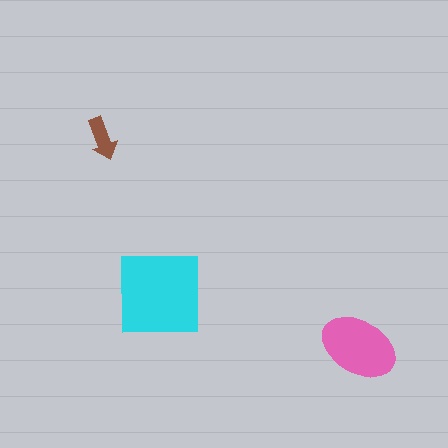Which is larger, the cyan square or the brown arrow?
The cyan square.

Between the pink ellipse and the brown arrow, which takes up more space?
The pink ellipse.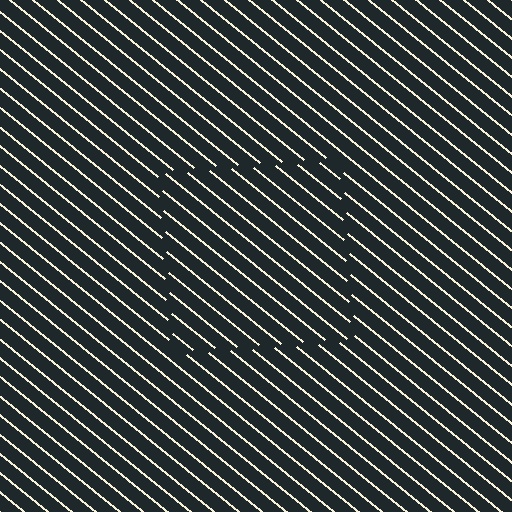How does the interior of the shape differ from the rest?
The interior of the shape contains the same grating, shifted by half a period — the contour is defined by the phase discontinuity where line-ends from the inner and outer gratings abut.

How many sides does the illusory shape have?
4 sides — the line-ends trace a square.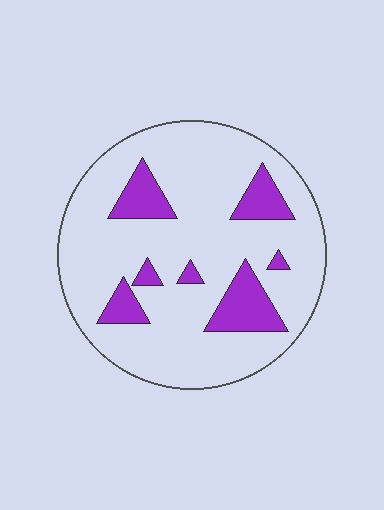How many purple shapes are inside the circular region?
7.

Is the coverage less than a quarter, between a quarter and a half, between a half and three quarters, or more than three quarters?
Less than a quarter.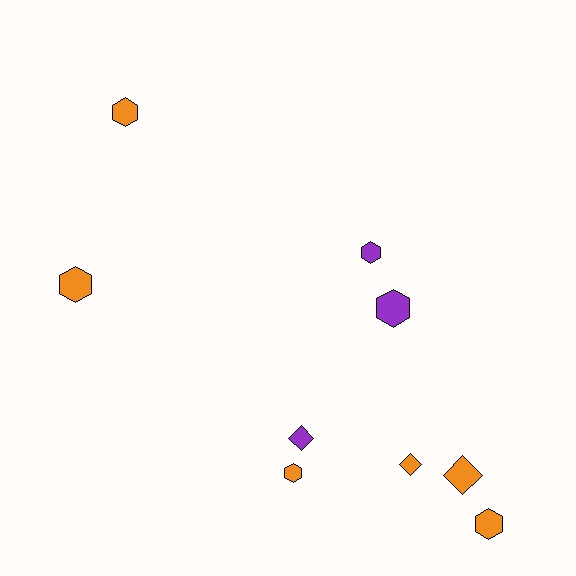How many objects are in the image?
There are 9 objects.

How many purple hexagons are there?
There are 2 purple hexagons.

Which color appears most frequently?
Orange, with 6 objects.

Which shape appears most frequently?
Hexagon, with 6 objects.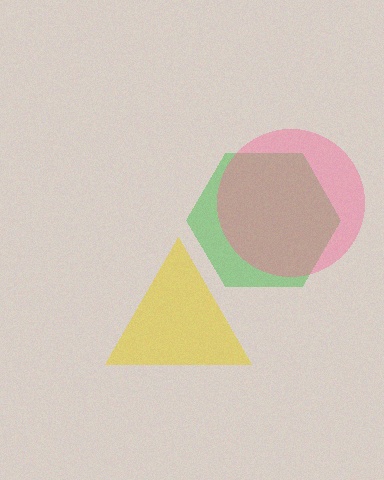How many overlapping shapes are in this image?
There are 3 overlapping shapes in the image.